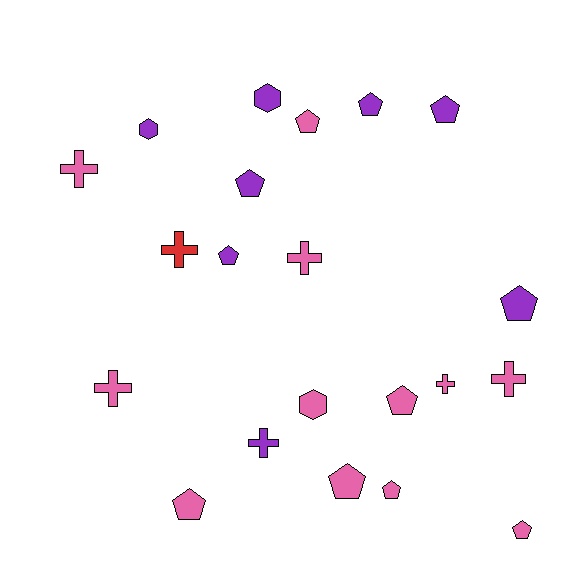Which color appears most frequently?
Pink, with 12 objects.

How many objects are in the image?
There are 21 objects.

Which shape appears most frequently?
Pentagon, with 11 objects.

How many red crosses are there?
There is 1 red cross.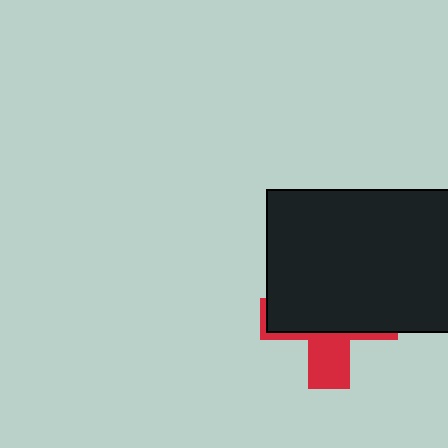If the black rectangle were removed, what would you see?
You would see the complete red cross.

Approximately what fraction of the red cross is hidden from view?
Roughly 68% of the red cross is hidden behind the black rectangle.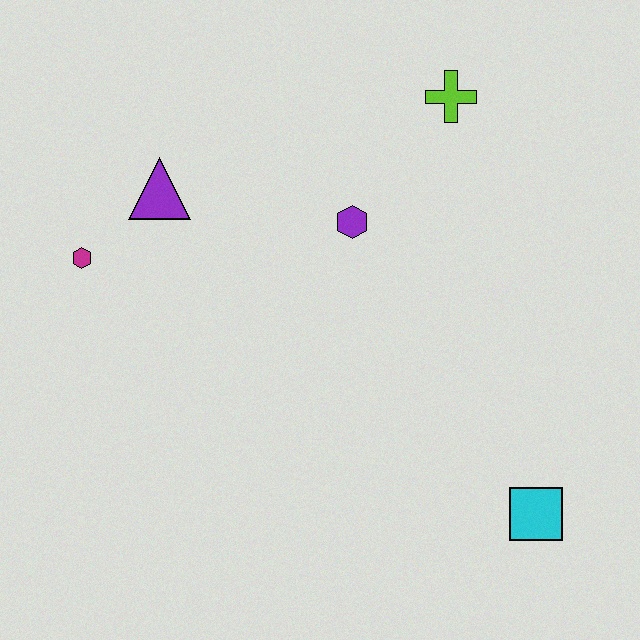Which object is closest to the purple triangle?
The magenta hexagon is closest to the purple triangle.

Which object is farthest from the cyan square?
The magenta hexagon is farthest from the cyan square.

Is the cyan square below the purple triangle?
Yes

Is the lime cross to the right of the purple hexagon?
Yes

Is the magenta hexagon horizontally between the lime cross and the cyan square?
No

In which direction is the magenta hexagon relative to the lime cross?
The magenta hexagon is to the left of the lime cross.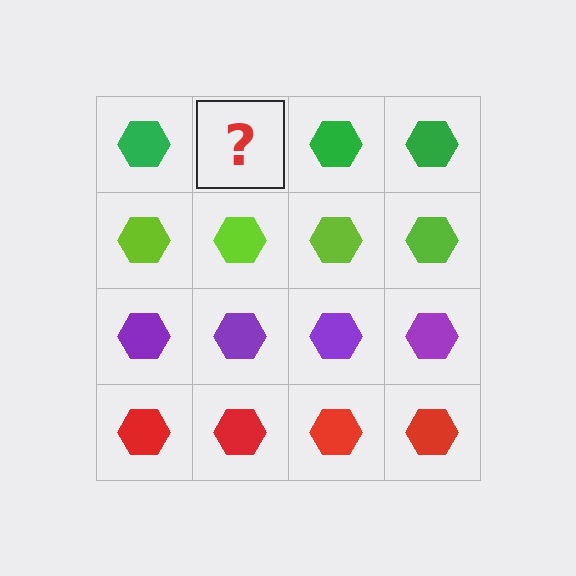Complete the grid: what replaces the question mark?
The question mark should be replaced with a green hexagon.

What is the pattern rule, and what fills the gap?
The rule is that each row has a consistent color. The gap should be filled with a green hexagon.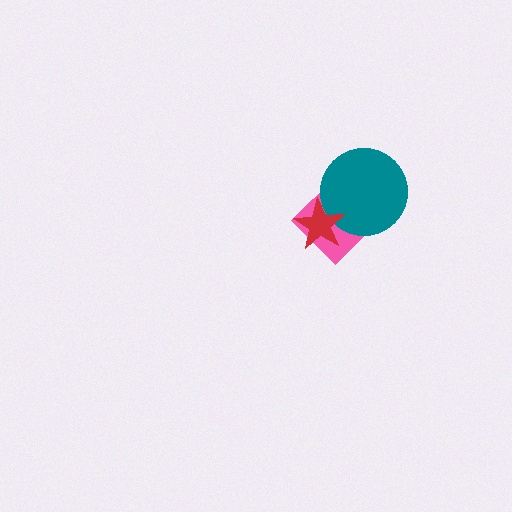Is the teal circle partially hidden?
Yes, it is partially covered by another shape.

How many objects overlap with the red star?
2 objects overlap with the red star.